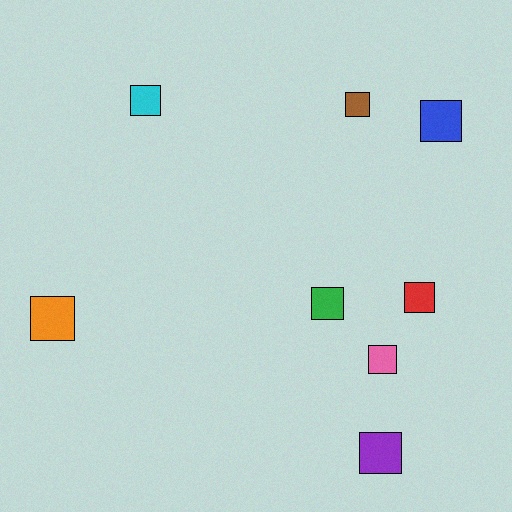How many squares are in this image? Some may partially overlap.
There are 8 squares.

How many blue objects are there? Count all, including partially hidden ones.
There is 1 blue object.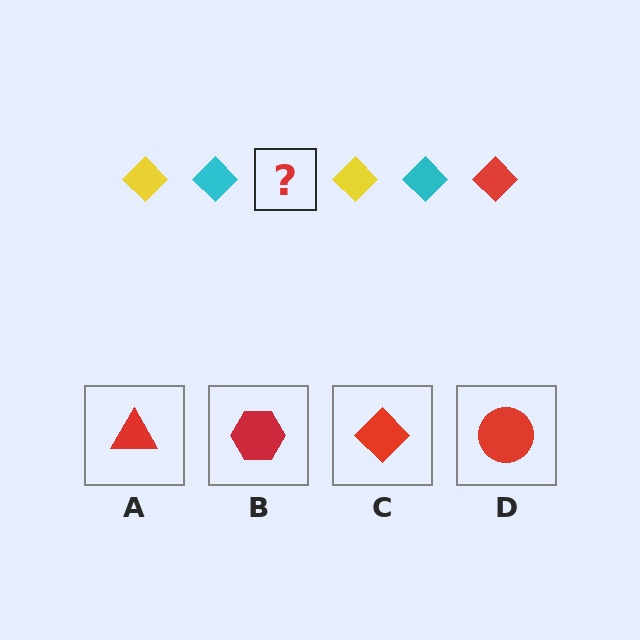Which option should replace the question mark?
Option C.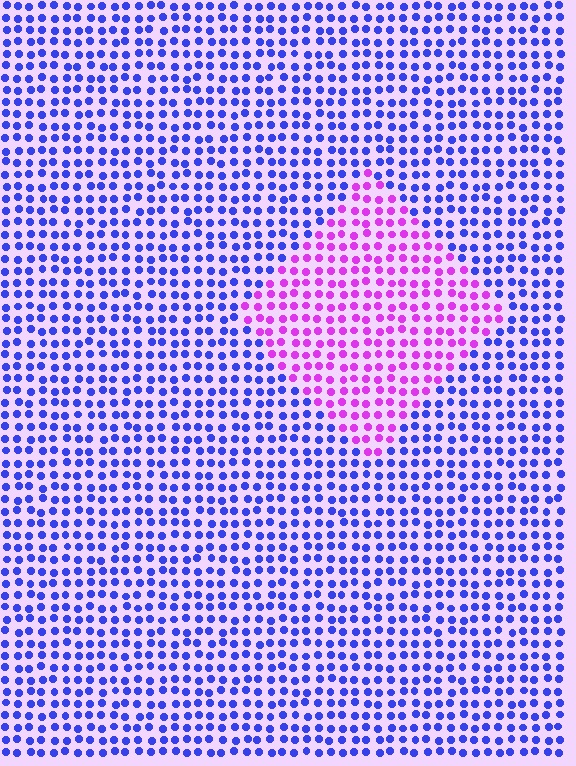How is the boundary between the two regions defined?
The boundary is defined purely by a slight shift in hue (about 60 degrees). Spacing, size, and orientation are identical on both sides.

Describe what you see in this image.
The image is filled with small blue elements in a uniform arrangement. A diamond-shaped region is visible where the elements are tinted to a slightly different hue, forming a subtle color boundary.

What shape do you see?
I see a diamond.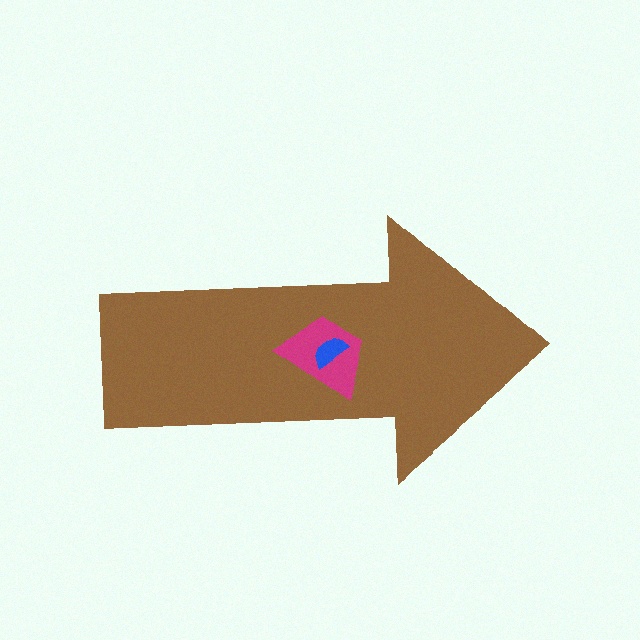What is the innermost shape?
The blue semicircle.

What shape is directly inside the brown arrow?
The magenta trapezoid.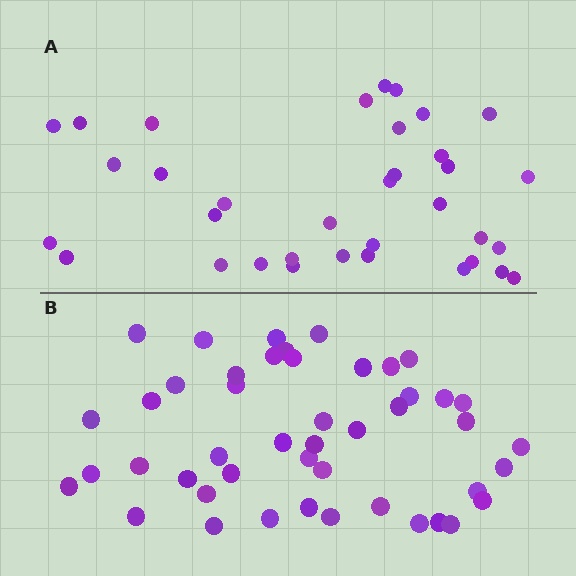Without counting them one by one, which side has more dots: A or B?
Region B (the bottom region) has more dots.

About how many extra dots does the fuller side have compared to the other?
Region B has roughly 12 or so more dots than region A.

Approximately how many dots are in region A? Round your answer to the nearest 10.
About 40 dots. (The exact count is 35, which rounds to 40.)